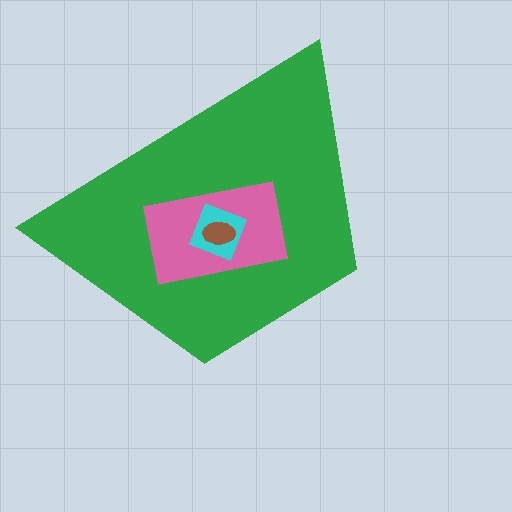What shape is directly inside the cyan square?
The brown ellipse.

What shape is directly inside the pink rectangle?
The cyan square.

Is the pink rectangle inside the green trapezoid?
Yes.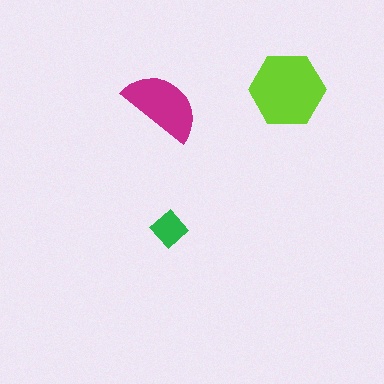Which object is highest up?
The lime hexagon is topmost.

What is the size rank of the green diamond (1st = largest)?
3rd.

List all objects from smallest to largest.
The green diamond, the magenta semicircle, the lime hexagon.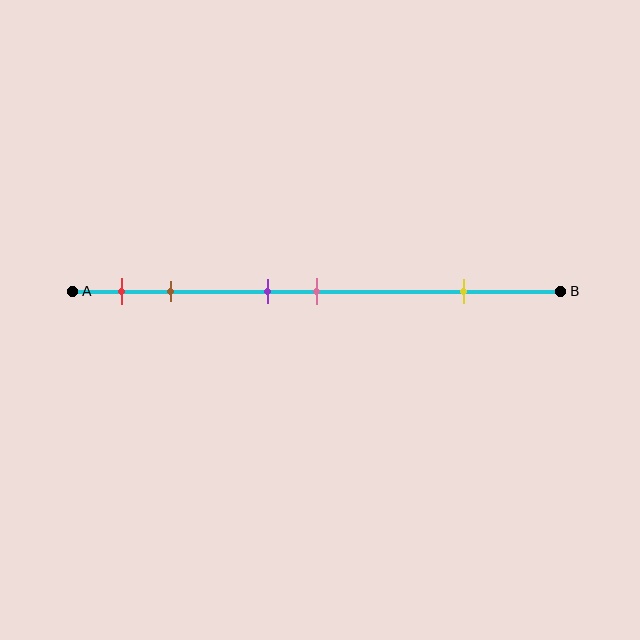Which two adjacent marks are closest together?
The purple and pink marks are the closest adjacent pair.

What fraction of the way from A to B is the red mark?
The red mark is approximately 10% (0.1) of the way from A to B.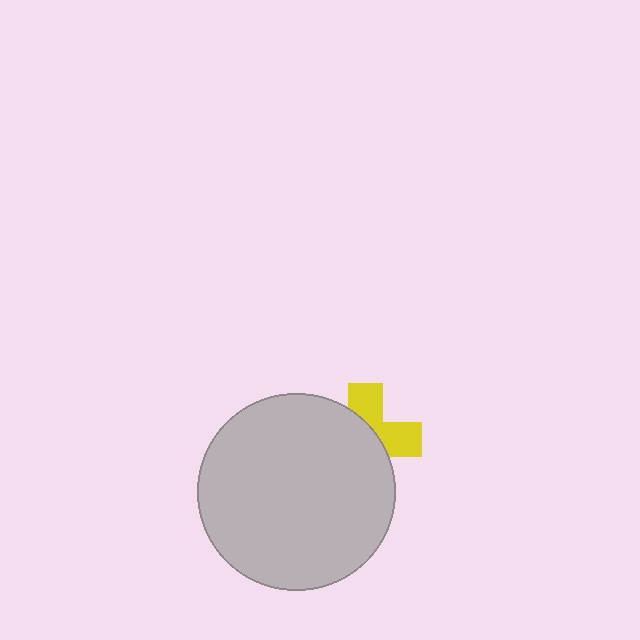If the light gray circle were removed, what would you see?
You would see the complete yellow cross.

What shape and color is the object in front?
The object in front is a light gray circle.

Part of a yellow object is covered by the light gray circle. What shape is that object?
It is a cross.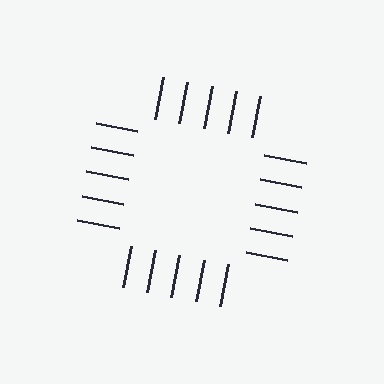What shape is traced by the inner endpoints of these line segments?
An illusory square — the line segments terminate on its edges but no continuous stroke is drawn.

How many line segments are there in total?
20 — 5 along each of the 4 edges.